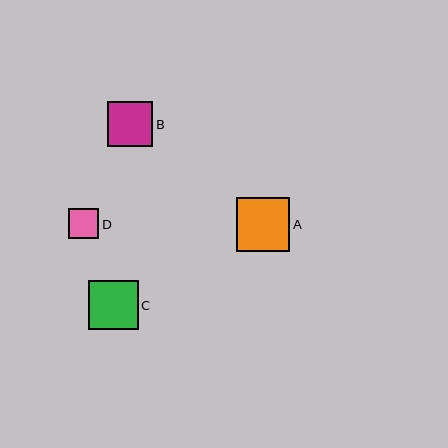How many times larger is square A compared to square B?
Square A is approximately 1.2 times the size of square B.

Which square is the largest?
Square A is the largest with a size of approximately 54 pixels.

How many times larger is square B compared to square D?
Square B is approximately 1.5 times the size of square D.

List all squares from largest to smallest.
From largest to smallest: A, C, B, D.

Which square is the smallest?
Square D is the smallest with a size of approximately 30 pixels.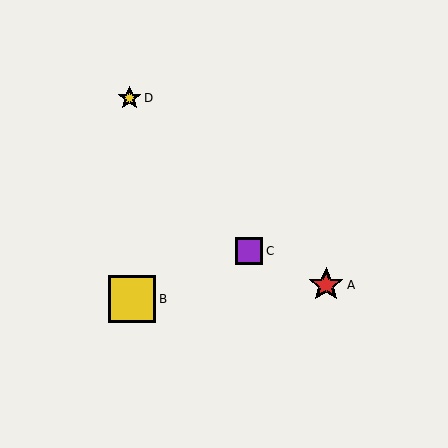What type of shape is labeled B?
Shape B is a yellow square.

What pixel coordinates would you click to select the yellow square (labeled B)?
Click at (132, 299) to select the yellow square B.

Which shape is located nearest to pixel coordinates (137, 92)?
The yellow star (labeled D) at (130, 98) is nearest to that location.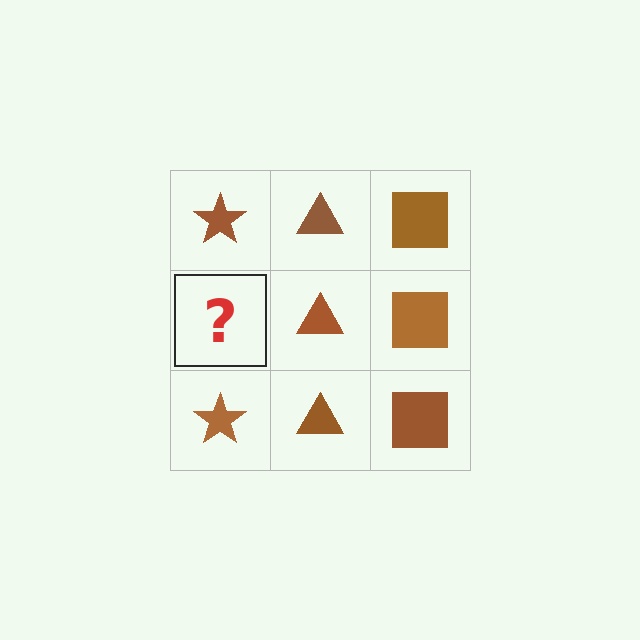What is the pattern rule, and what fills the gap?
The rule is that each column has a consistent shape. The gap should be filled with a brown star.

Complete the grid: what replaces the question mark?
The question mark should be replaced with a brown star.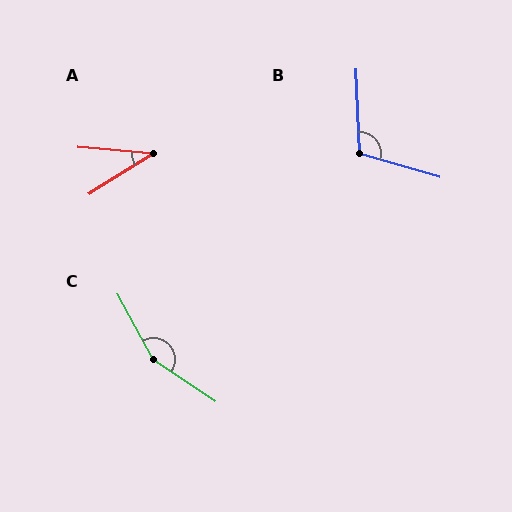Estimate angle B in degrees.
Approximately 109 degrees.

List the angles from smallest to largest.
A (37°), B (109°), C (153°).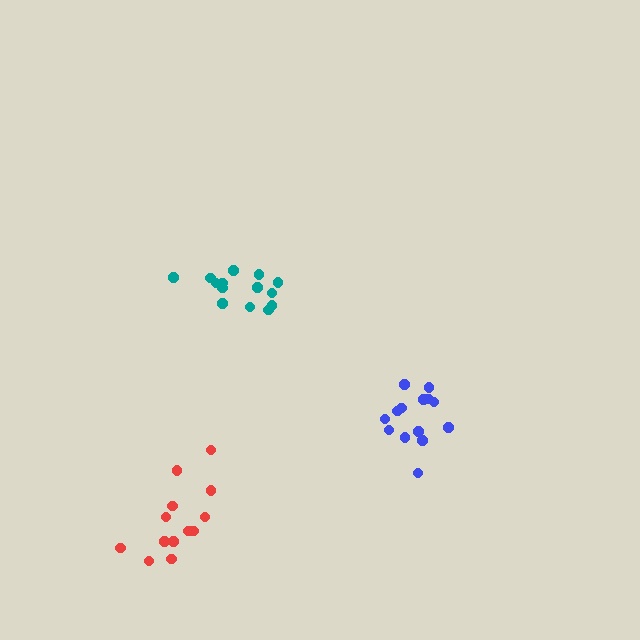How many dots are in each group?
Group 1: 14 dots, Group 2: 14 dots, Group 3: 13 dots (41 total).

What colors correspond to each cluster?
The clusters are colored: teal, blue, red.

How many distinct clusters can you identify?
There are 3 distinct clusters.